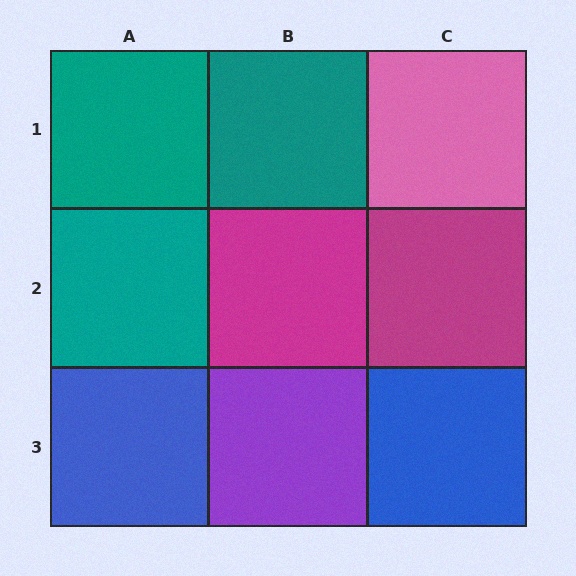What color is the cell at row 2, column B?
Magenta.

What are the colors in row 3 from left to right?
Blue, purple, blue.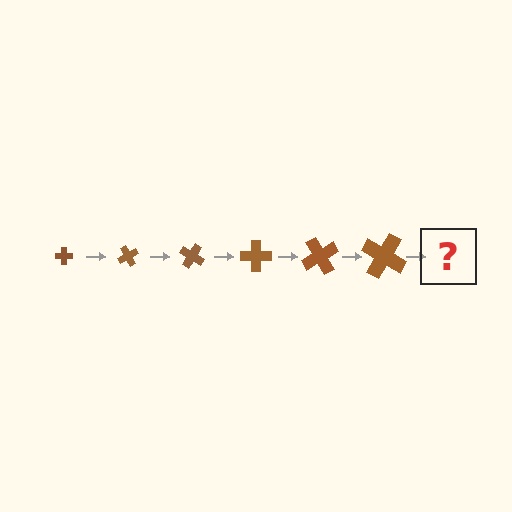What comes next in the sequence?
The next element should be a cross, larger than the previous one and rotated 360 degrees from the start.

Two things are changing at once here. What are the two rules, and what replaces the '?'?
The two rules are that the cross grows larger each step and it rotates 60 degrees each step. The '?' should be a cross, larger than the previous one and rotated 360 degrees from the start.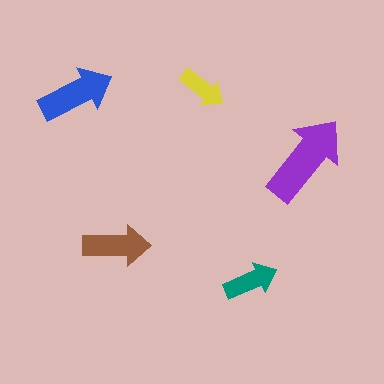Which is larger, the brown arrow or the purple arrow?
The purple one.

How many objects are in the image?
There are 5 objects in the image.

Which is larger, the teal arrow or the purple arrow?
The purple one.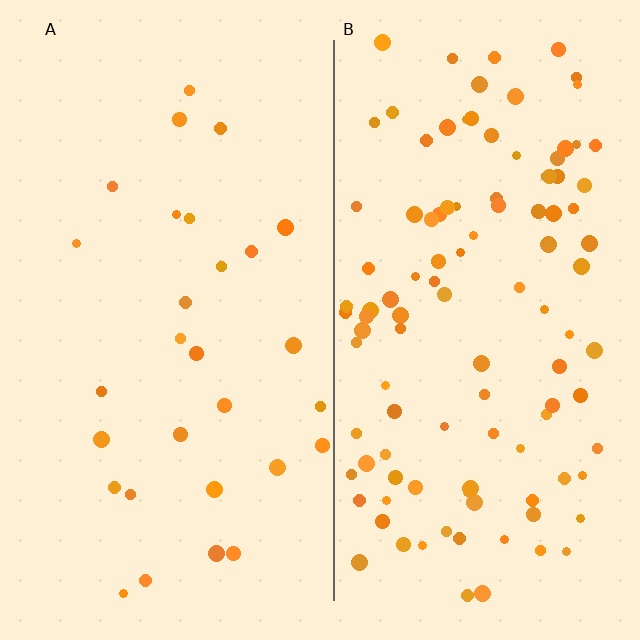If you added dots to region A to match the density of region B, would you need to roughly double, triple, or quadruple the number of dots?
Approximately quadruple.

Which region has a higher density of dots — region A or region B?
B (the right).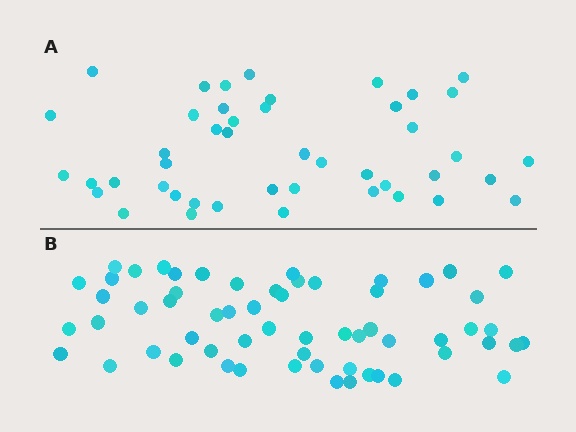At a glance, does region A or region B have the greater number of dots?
Region B (the bottom region) has more dots.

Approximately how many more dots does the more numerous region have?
Region B has approximately 15 more dots than region A.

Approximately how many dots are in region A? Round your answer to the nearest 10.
About 40 dots. (The exact count is 45, which rounds to 40.)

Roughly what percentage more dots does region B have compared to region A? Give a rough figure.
About 35% more.